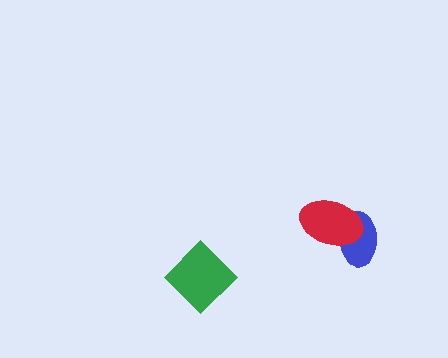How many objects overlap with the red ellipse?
1 object overlaps with the red ellipse.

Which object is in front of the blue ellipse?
The red ellipse is in front of the blue ellipse.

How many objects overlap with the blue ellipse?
1 object overlaps with the blue ellipse.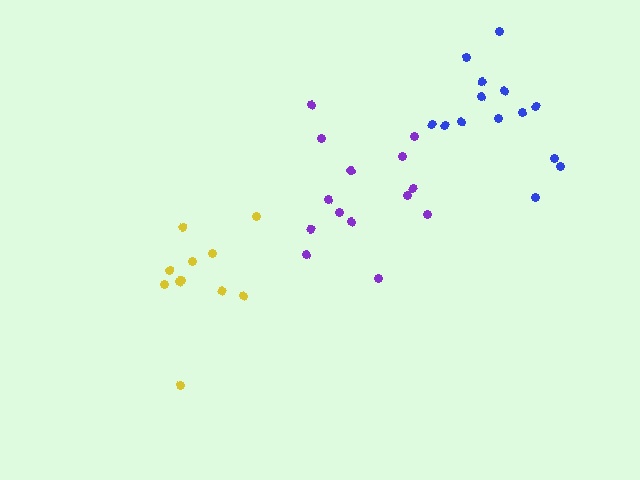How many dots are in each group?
Group 1: 11 dots, Group 2: 14 dots, Group 3: 14 dots (39 total).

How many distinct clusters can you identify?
There are 3 distinct clusters.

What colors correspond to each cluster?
The clusters are colored: yellow, blue, purple.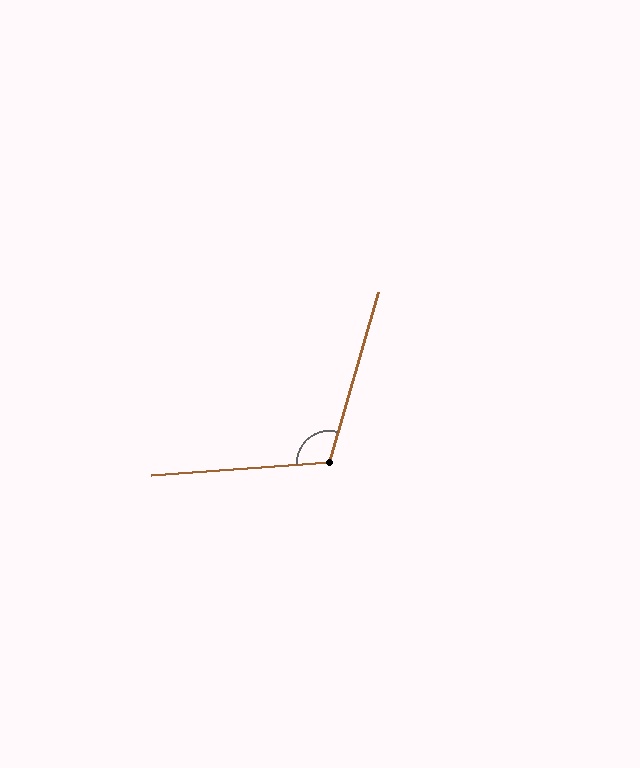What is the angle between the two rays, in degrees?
Approximately 110 degrees.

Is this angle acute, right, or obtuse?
It is obtuse.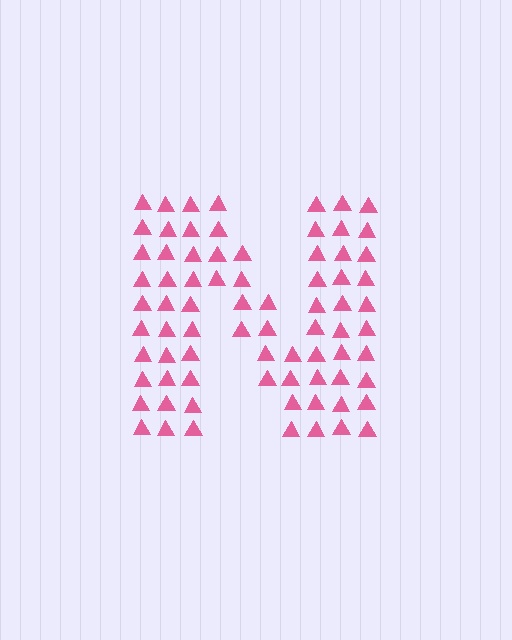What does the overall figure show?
The overall figure shows the letter N.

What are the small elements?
The small elements are triangles.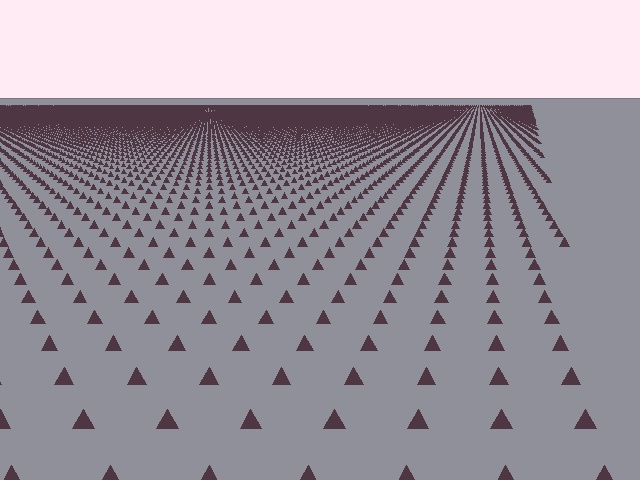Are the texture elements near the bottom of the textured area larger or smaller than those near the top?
Larger. Near the bottom, elements are closer to the viewer and appear at a bigger on-screen size.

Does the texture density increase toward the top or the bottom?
Density increases toward the top.